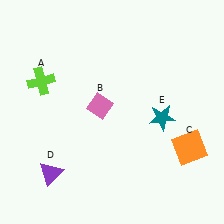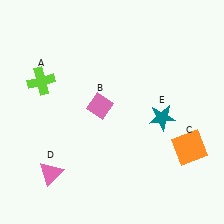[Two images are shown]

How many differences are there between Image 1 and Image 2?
There is 1 difference between the two images.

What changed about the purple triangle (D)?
In Image 1, D is purple. In Image 2, it changed to pink.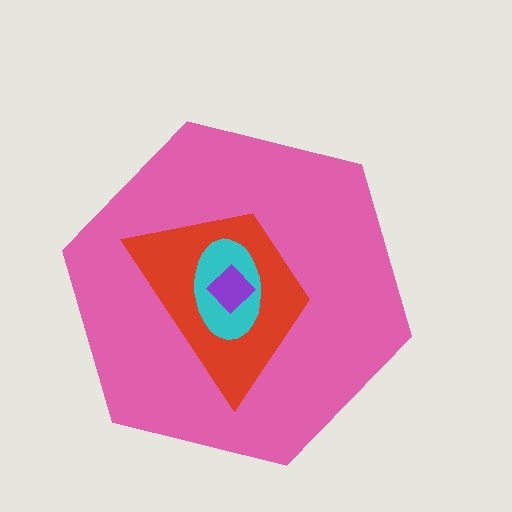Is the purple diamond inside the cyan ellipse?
Yes.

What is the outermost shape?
The pink hexagon.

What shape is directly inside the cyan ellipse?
The purple diamond.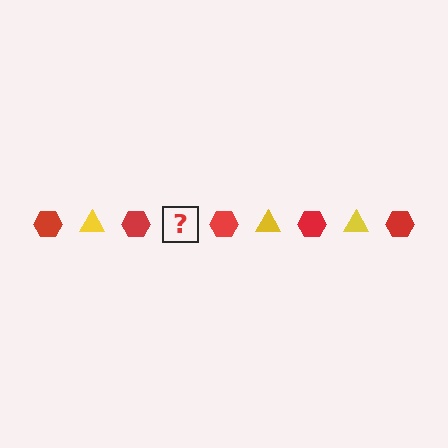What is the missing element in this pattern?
The missing element is a yellow triangle.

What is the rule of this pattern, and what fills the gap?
The rule is that the pattern alternates between red hexagon and yellow triangle. The gap should be filled with a yellow triangle.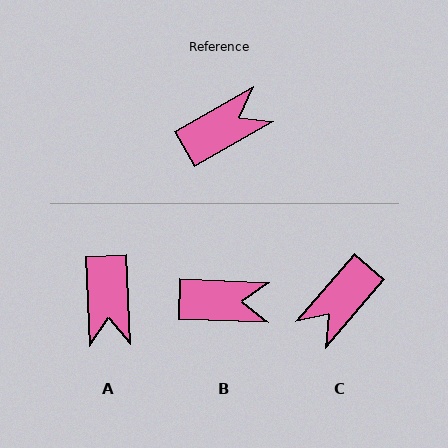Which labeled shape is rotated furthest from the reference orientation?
C, about 161 degrees away.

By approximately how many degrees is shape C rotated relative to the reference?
Approximately 161 degrees clockwise.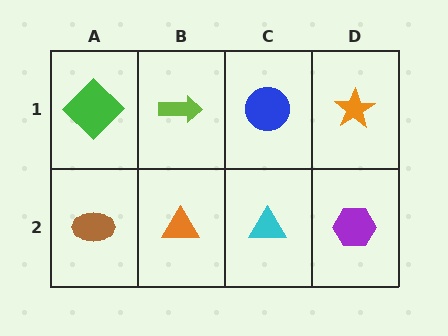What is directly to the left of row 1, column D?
A blue circle.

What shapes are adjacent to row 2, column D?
An orange star (row 1, column D), a cyan triangle (row 2, column C).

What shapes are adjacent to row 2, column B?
A lime arrow (row 1, column B), a brown ellipse (row 2, column A), a cyan triangle (row 2, column C).